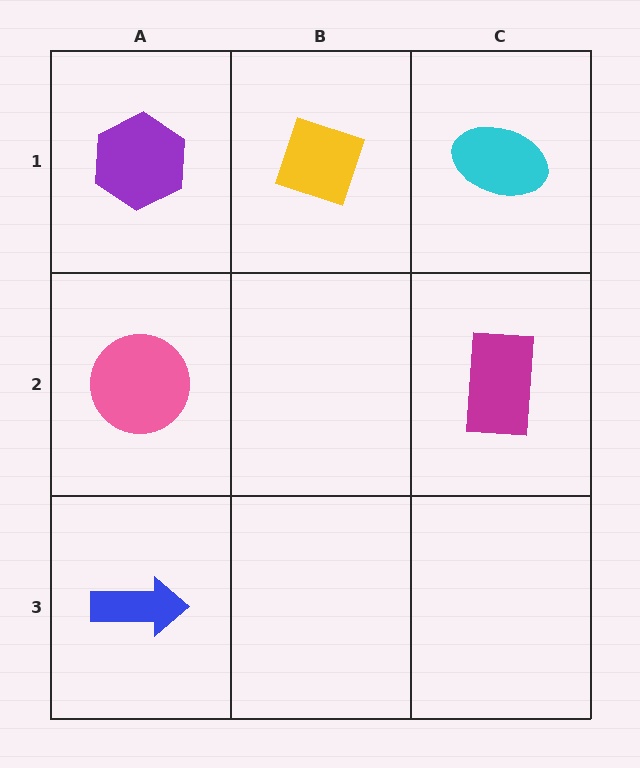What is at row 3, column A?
A blue arrow.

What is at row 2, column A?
A pink circle.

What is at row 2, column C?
A magenta rectangle.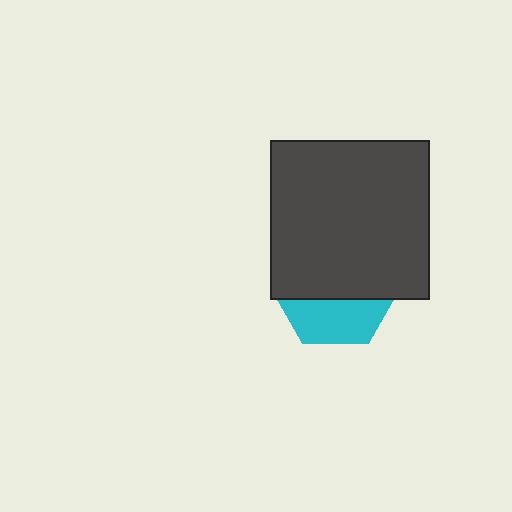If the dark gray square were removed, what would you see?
You would see the complete cyan hexagon.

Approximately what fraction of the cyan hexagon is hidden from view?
Roughly 64% of the cyan hexagon is hidden behind the dark gray square.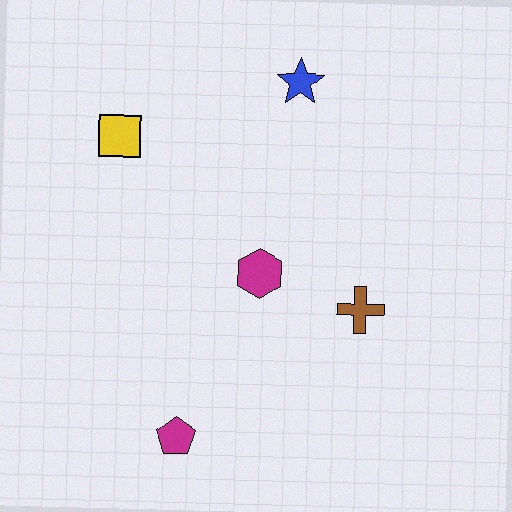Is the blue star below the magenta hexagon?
No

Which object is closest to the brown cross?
The magenta hexagon is closest to the brown cross.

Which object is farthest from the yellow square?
The magenta pentagon is farthest from the yellow square.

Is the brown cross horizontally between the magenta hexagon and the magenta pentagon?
No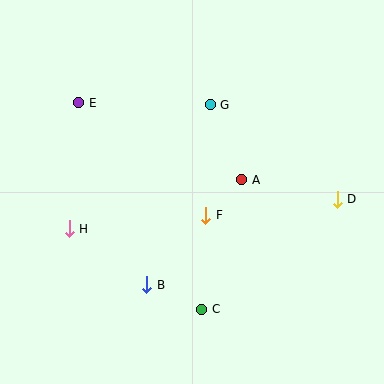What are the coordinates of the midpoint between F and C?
The midpoint between F and C is at (204, 262).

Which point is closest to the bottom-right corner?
Point D is closest to the bottom-right corner.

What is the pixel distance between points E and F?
The distance between E and F is 170 pixels.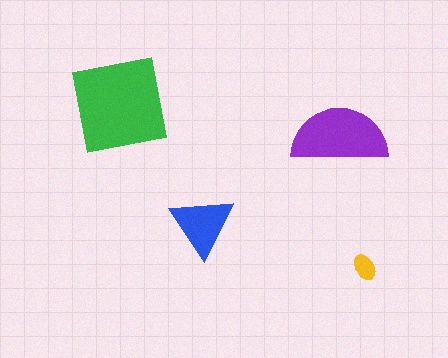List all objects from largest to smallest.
The green square, the purple semicircle, the blue triangle, the yellow ellipse.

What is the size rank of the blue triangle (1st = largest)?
3rd.